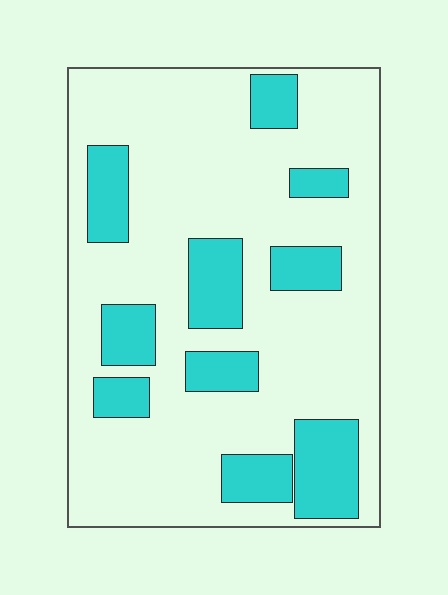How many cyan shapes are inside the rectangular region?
10.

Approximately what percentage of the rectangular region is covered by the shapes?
Approximately 25%.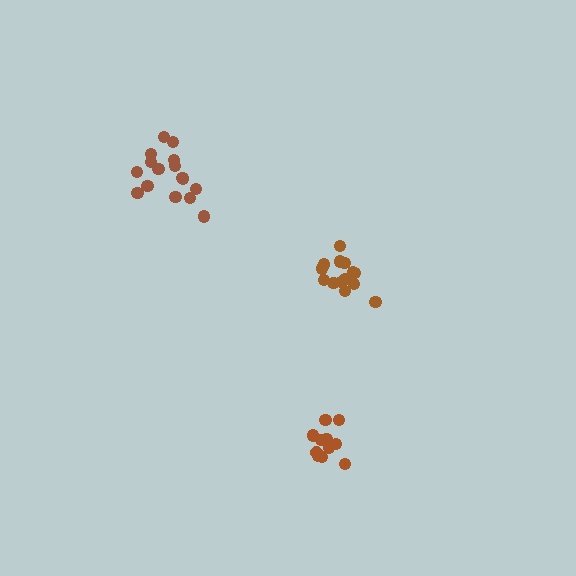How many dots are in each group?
Group 1: 15 dots, Group 2: 16 dots, Group 3: 11 dots (42 total).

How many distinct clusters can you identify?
There are 3 distinct clusters.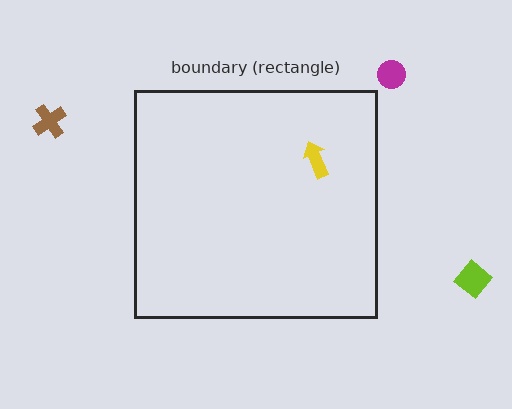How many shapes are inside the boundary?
1 inside, 3 outside.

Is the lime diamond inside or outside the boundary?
Outside.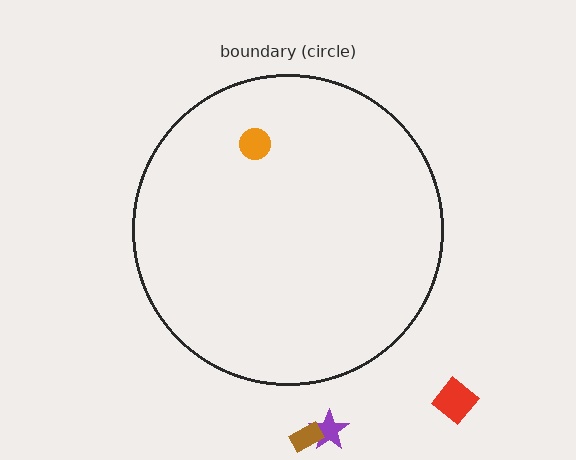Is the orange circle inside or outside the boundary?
Inside.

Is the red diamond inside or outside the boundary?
Outside.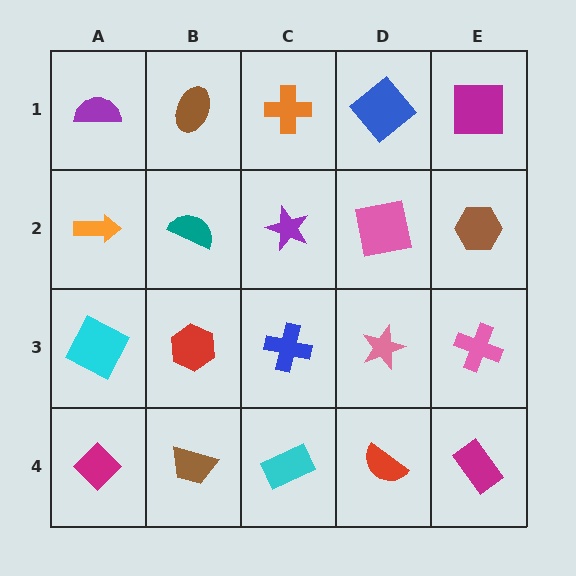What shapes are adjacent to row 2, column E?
A magenta square (row 1, column E), a pink cross (row 3, column E), a pink square (row 2, column D).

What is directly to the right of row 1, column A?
A brown ellipse.